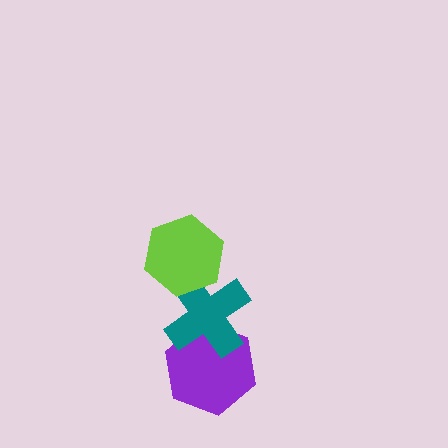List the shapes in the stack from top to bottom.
From top to bottom: the lime hexagon, the teal cross, the purple hexagon.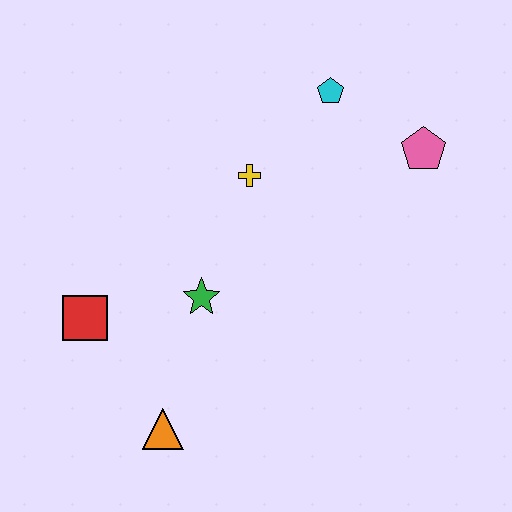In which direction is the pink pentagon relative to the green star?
The pink pentagon is to the right of the green star.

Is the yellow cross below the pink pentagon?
Yes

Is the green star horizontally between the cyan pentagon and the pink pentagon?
No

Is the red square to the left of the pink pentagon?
Yes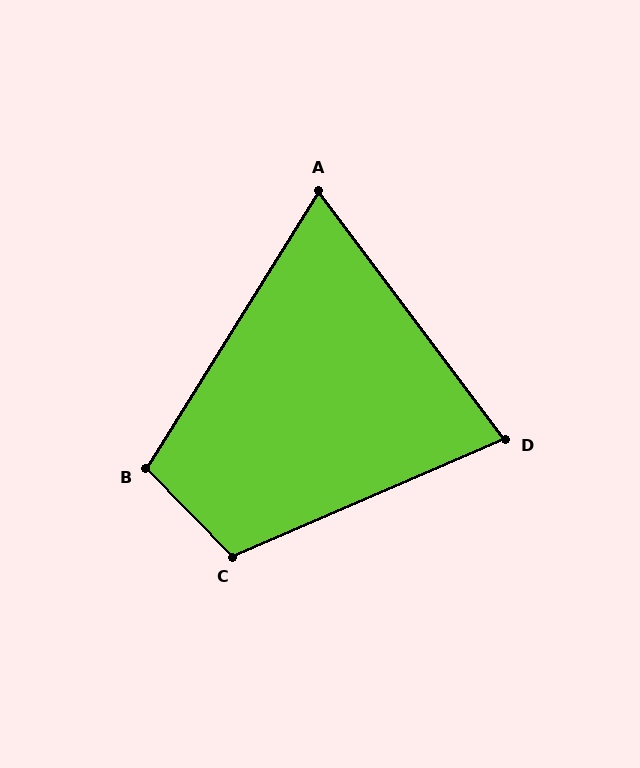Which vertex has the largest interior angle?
C, at approximately 111 degrees.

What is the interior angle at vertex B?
Approximately 104 degrees (obtuse).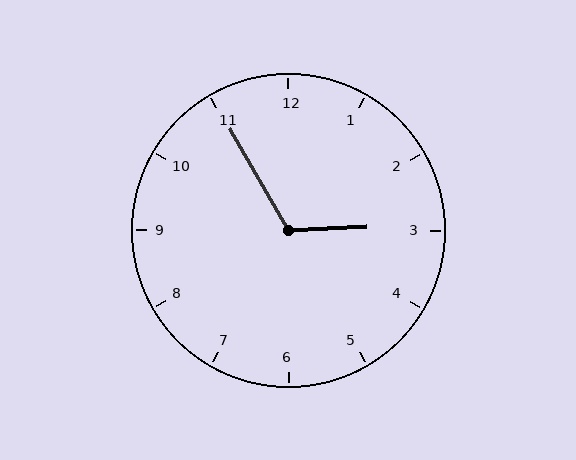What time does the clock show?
2:55.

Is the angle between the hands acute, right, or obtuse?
It is obtuse.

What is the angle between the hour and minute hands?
Approximately 118 degrees.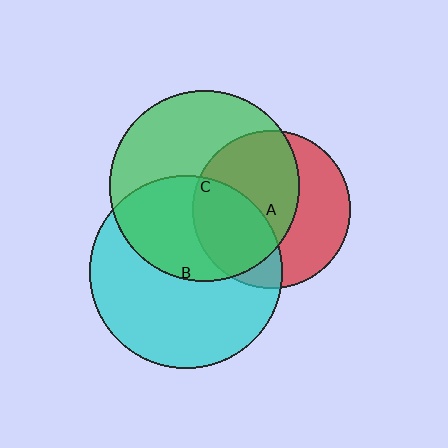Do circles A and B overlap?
Yes.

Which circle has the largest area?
Circle B (cyan).